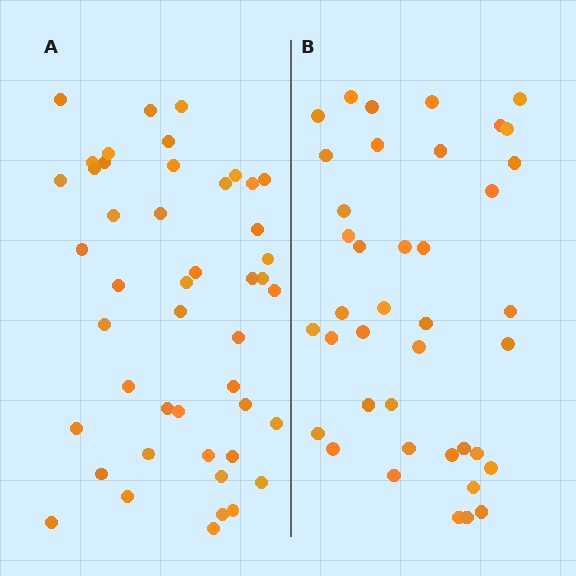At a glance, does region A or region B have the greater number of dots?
Region A (the left region) has more dots.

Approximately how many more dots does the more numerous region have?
Region A has about 6 more dots than region B.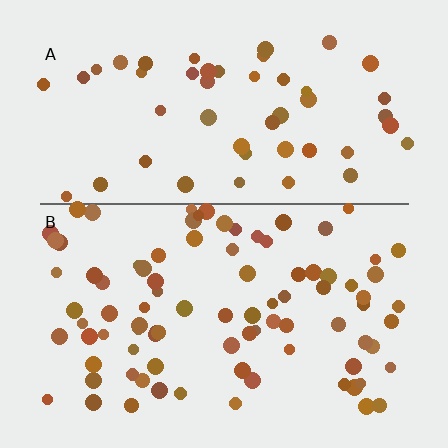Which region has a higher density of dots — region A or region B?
B (the bottom).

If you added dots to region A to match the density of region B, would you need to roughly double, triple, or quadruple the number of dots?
Approximately double.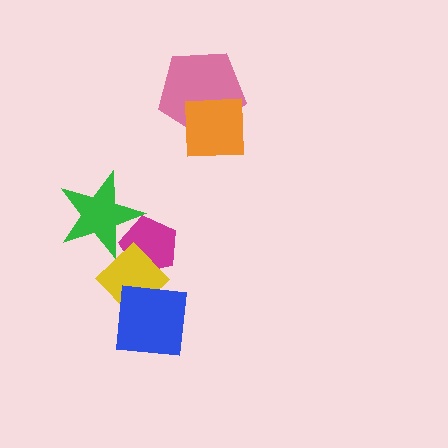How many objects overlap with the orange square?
1 object overlaps with the orange square.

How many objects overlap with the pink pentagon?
1 object overlaps with the pink pentagon.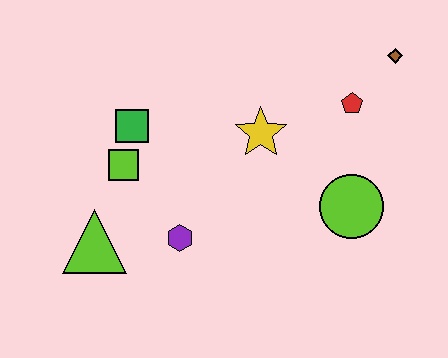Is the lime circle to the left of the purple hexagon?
No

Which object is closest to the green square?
The lime square is closest to the green square.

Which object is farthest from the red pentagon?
The lime triangle is farthest from the red pentagon.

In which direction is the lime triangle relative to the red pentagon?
The lime triangle is to the left of the red pentagon.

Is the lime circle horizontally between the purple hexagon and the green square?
No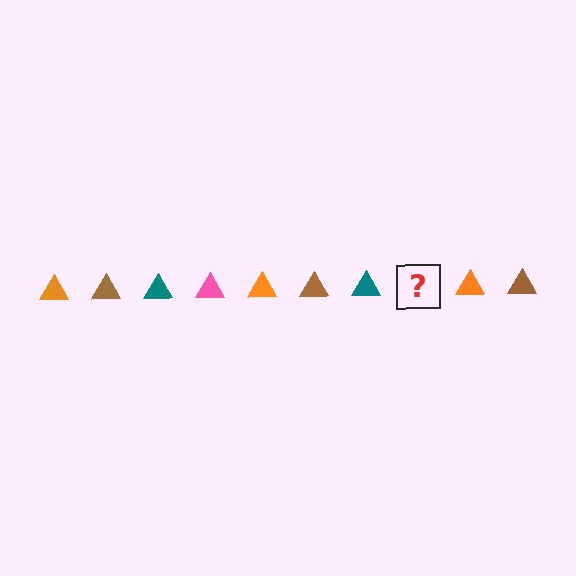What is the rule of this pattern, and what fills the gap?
The rule is that the pattern cycles through orange, brown, teal, pink triangles. The gap should be filled with a pink triangle.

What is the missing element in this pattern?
The missing element is a pink triangle.